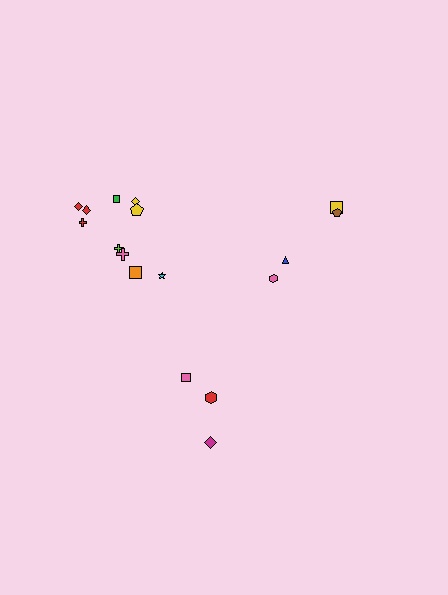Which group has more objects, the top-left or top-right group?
The top-left group.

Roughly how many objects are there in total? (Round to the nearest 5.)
Roughly 15 objects in total.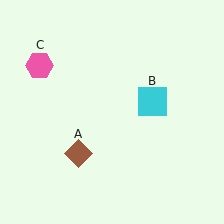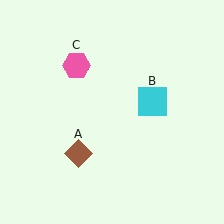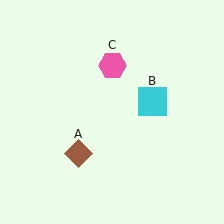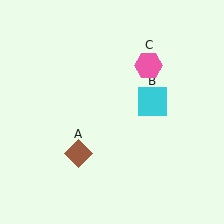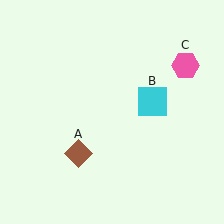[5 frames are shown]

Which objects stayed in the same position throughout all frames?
Brown diamond (object A) and cyan square (object B) remained stationary.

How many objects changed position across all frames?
1 object changed position: pink hexagon (object C).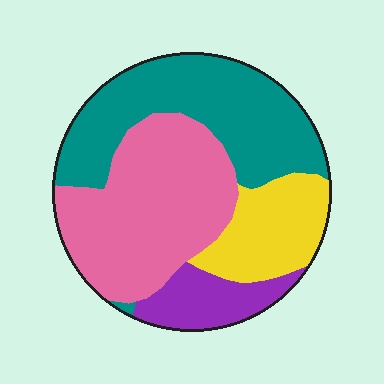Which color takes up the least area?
Purple, at roughly 10%.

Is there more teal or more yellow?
Teal.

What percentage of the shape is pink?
Pink takes up about three eighths (3/8) of the shape.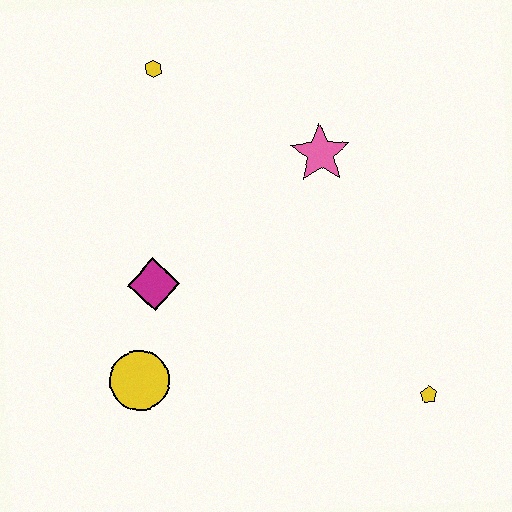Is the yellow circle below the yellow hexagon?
Yes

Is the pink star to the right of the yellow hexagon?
Yes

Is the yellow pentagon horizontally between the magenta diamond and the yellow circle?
No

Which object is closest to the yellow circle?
The magenta diamond is closest to the yellow circle.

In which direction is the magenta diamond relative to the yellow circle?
The magenta diamond is above the yellow circle.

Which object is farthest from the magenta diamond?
The yellow pentagon is farthest from the magenta diamond.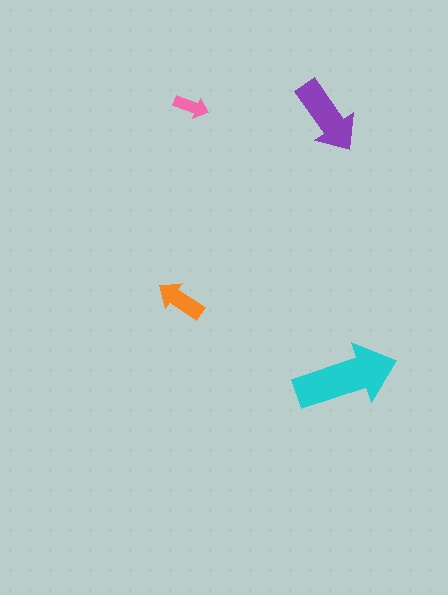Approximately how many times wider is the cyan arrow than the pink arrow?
About 3 times wider.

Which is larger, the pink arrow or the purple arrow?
The purple one.